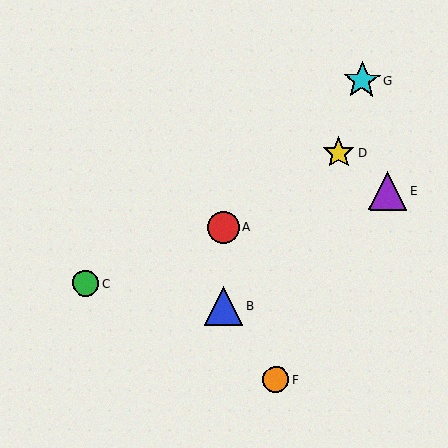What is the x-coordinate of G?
Object G is at x≈362.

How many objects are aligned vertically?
2 objects (A, B) are aligned vertically.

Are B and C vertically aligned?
No, B is at x≈223 and C is at x≈85.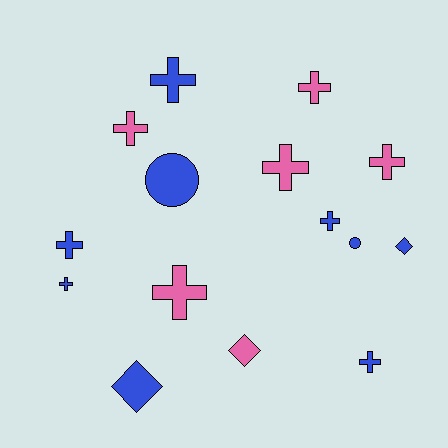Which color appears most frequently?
Blue, with 9 objects.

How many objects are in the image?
There are 15 objects.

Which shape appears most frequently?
Cross, with 10 objects.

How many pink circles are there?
There are no pink circles.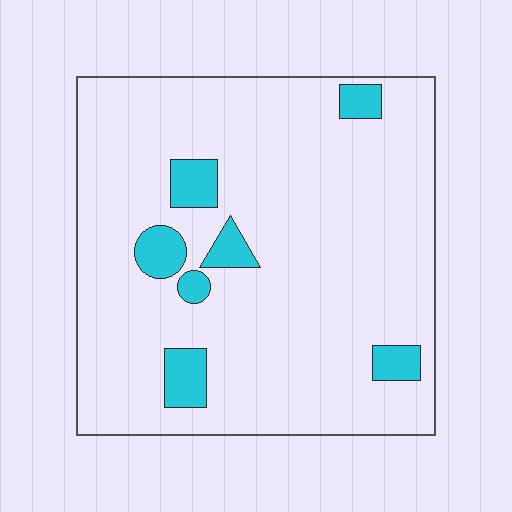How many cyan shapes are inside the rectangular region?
7.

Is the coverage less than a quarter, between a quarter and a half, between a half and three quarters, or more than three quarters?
Less than a quarter.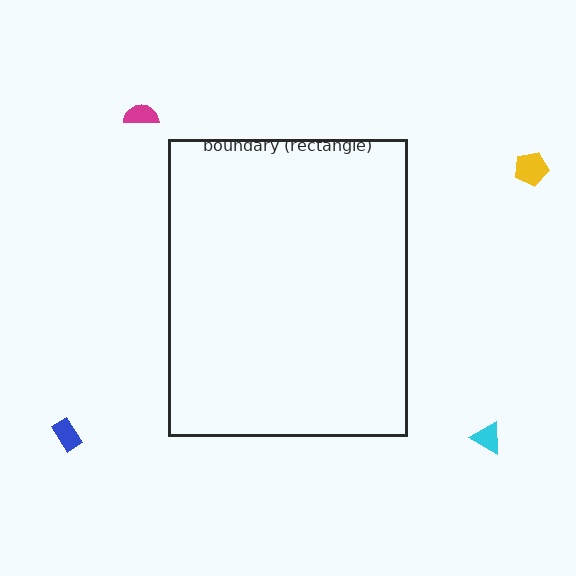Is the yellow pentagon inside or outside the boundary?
Outside.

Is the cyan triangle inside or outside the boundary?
Outside.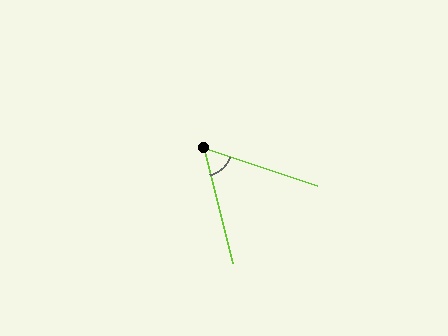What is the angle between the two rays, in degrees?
Approximately 58 degrees.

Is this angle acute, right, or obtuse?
It is acute.